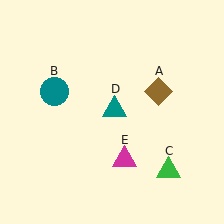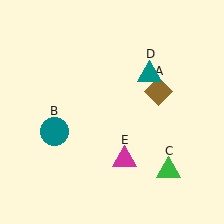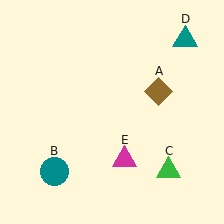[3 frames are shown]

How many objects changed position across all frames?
2 objects changed position: teal circle (object B), teal triangle (object D).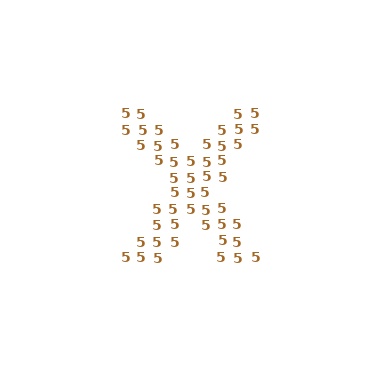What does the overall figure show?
The overall figure shows the letter X.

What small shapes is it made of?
It is made of small digit 5's.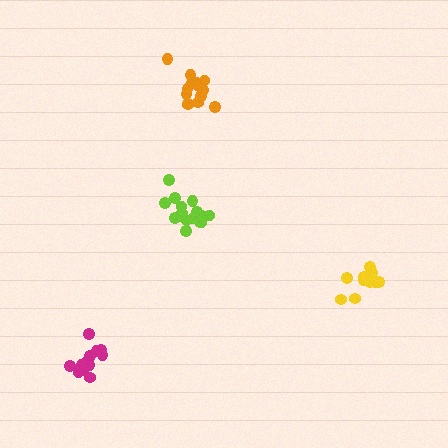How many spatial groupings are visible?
There are 4 spatial groupings.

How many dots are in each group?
Group 1: 16 dots, Group 2: 11 dots, Group 3: 16 dots, Group 4: 12 dots (55 total).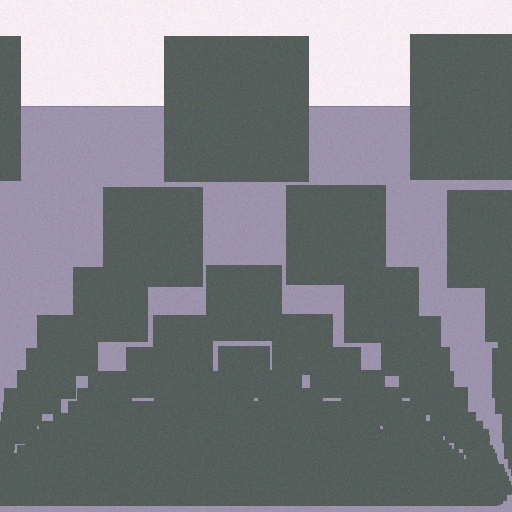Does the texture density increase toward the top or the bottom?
Density increases toward the bottom.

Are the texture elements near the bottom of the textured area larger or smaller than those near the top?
Smaller. The gradient is inverted — elements near the bottom are smaller and denser.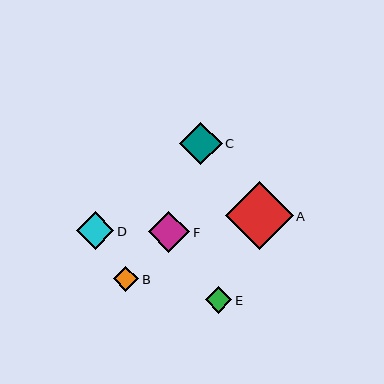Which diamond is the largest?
Diamond A is the largest with a size of approximately 68 pixels.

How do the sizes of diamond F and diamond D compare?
Diamond F and diamond D are approximately the same size.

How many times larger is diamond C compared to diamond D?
Diamond C is approximately 1.1 times the size of diamond D.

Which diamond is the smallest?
Diamond B is the smallest with a size of approximately 26 pixels.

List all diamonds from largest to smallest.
From largest to smallest: A, C, F, D, E, B.